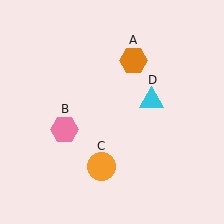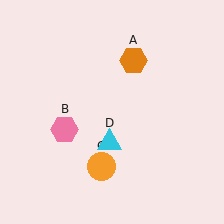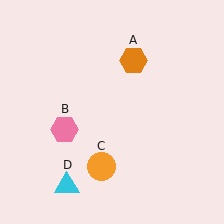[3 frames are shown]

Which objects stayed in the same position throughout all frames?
Orange hexagon (object A) and pink hexagon (object B) and orange circle (object C) remained stationary.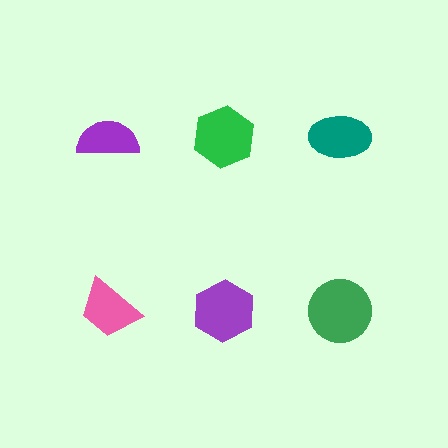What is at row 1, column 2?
A green hexagon.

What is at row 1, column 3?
A teal ellipse.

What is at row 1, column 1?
A purple semicircle.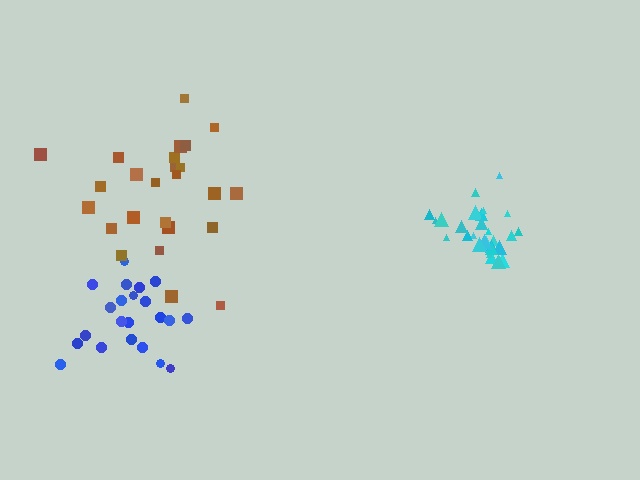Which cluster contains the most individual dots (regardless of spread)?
Cyan (30).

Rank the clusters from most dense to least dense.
cyan, blue, brown.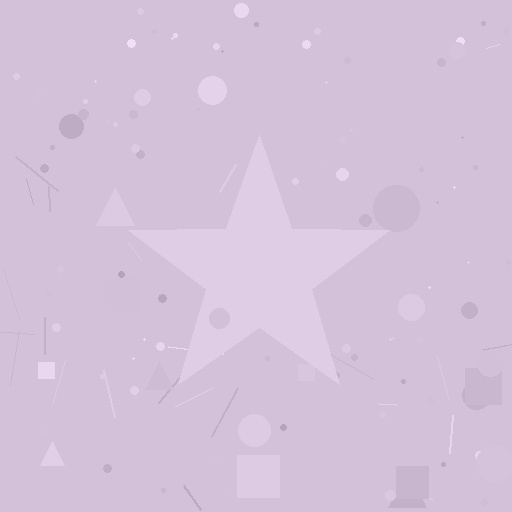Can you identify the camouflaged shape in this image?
The camouflaged shape is a star.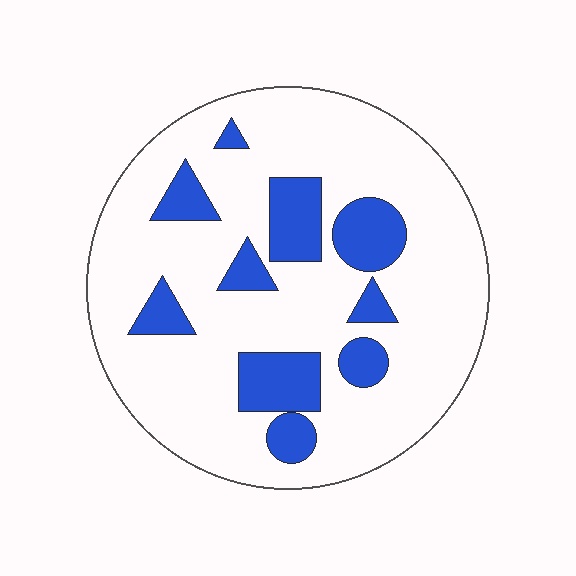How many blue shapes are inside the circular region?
10.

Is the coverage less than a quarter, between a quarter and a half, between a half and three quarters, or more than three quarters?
Less than a quarter.